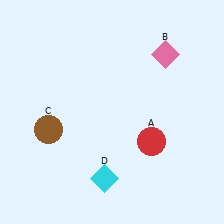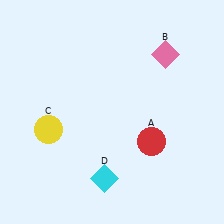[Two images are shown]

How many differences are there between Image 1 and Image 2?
There is 1 difference between the two images.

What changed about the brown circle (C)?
In Image 1, C is brown. In Image 2, it changed to yellow.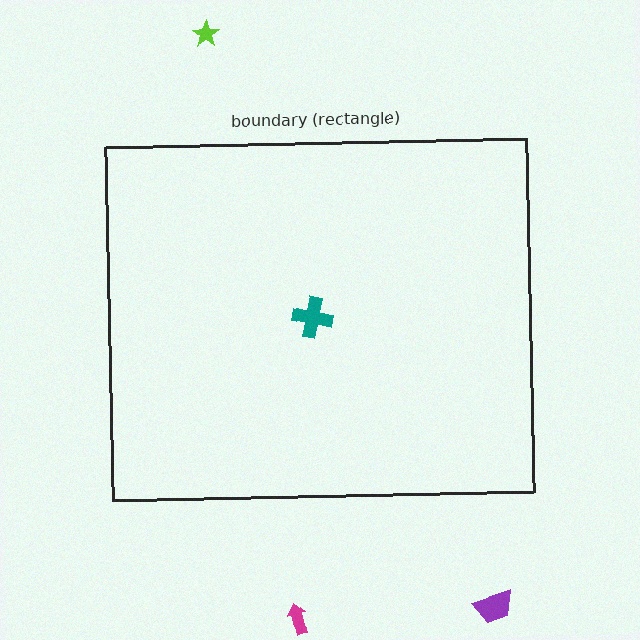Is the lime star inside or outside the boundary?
Outside.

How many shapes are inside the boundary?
1 inside, 3 outside.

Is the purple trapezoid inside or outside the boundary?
Outside.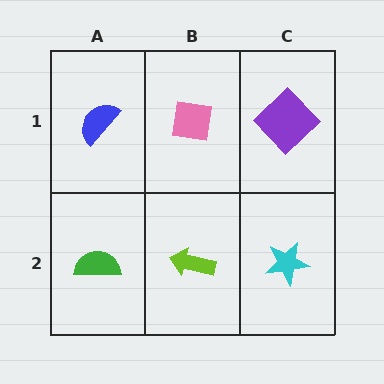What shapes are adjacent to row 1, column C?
A cyan star (row 2, column C), a pink square (row 1, column B).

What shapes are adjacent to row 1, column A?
A green semicircle (row 2, column A), a pink square (row 1, column B).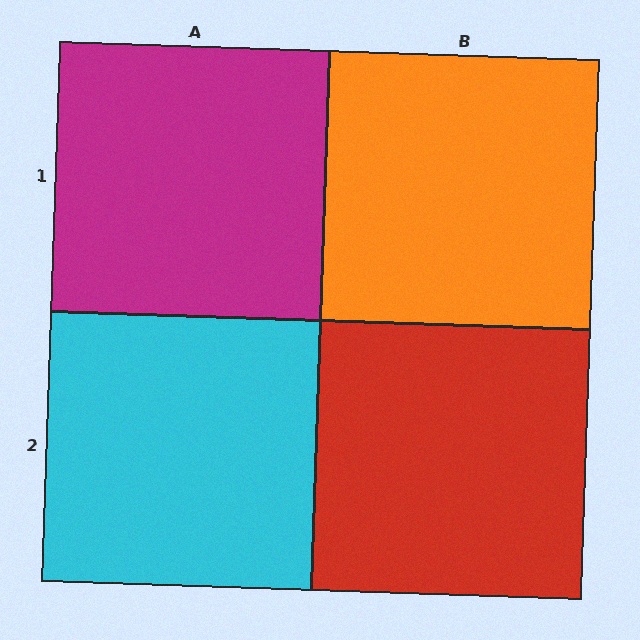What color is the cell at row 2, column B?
Red.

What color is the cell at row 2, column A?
Cyan.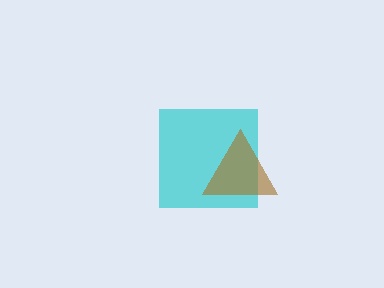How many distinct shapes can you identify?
There are 2 distinct shapes: a cyan square, a brown triangle.